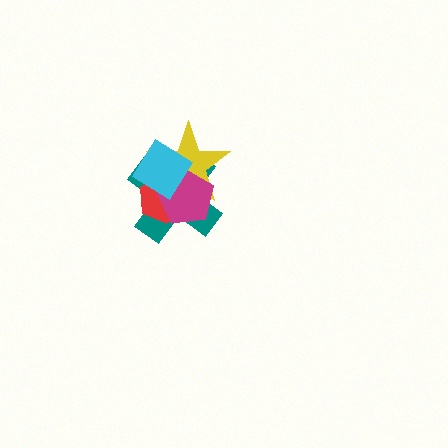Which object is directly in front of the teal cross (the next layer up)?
The red hexagon is directly in front of the teal cross.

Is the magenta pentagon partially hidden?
Yes, it is partially covered by another shape.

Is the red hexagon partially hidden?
Yes, it is partially covered by another shape.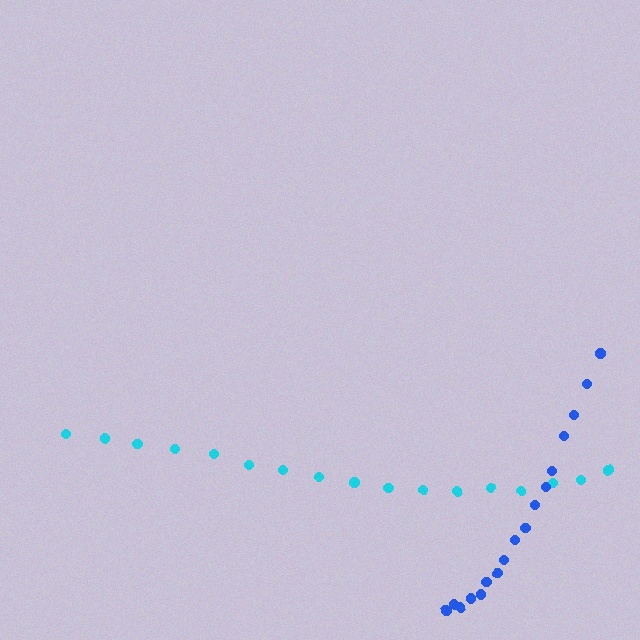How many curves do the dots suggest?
There are 2 distinct paths.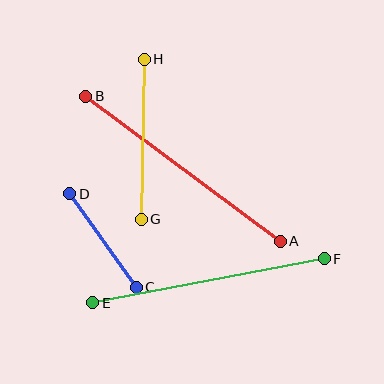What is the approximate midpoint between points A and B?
The midpoint is at approximately (183, 169) pixels.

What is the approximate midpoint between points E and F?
The midpoint is at approximately (209, 281) pixels.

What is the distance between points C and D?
The distance is approximately 115 pixels.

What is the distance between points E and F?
The distance is approximately 236 pixels.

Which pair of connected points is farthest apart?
Points A and B are farthest apart.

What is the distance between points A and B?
The distance is approximately 243 pixels.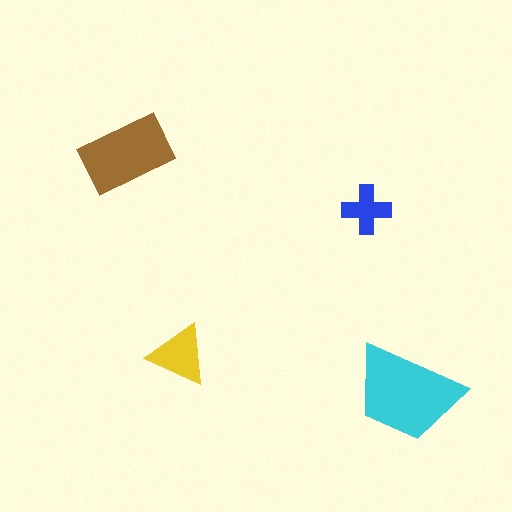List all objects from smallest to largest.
The blue cross, the yellow triangle, the brown rectangle, the cyan trapezoid.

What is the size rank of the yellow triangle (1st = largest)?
3rd.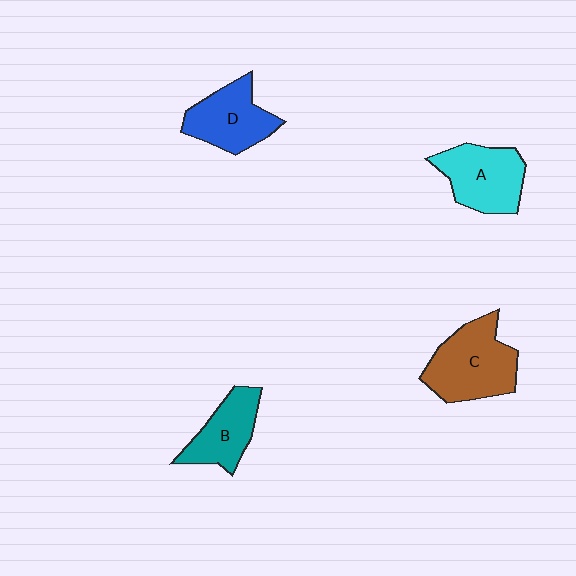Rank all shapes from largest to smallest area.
From largest to smallest: C (brown), A (cyan), D (blue), B (teal).